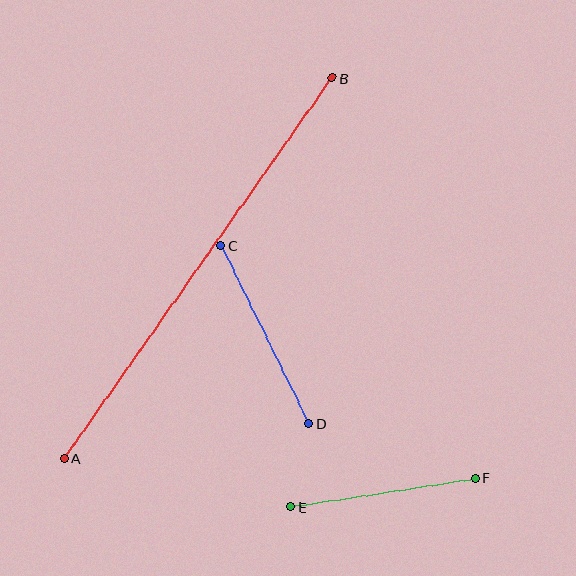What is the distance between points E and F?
The distance is approximately 187 pixels.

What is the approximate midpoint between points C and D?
The midpoint is at approximately (265, 335) pixels.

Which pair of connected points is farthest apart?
Points A and B are farthest apart.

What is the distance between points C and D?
The distance is approximately 198 pixels.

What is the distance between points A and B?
The distance is approximately 465 pixels.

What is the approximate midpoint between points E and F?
The midpoint is at approximately (383, 492) pixels.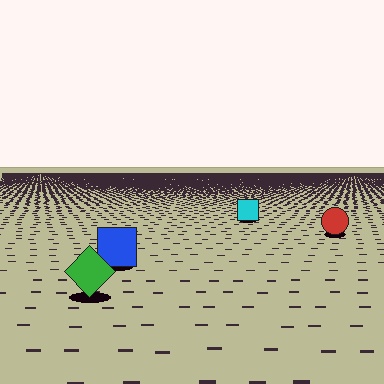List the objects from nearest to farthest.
From nearest to farthest: the green diamond, the blue square, the red circle, the cyan square.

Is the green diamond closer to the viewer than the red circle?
Yes. The green diamond is closer — you can tell from the texture gradient: the ground texture is coarser near it.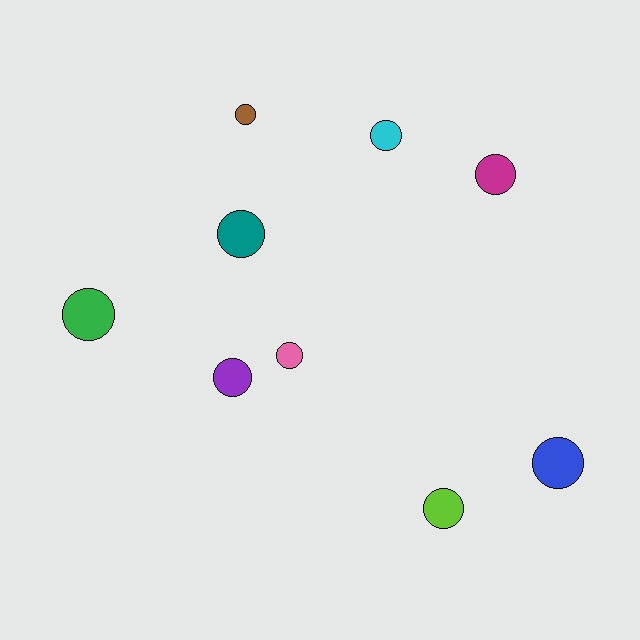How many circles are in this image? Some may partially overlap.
There are 9 circles.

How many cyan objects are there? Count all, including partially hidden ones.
There is 1 cyan object.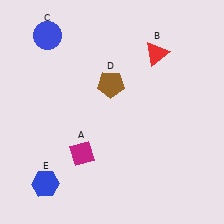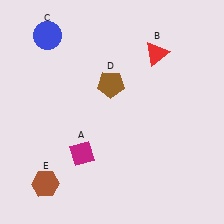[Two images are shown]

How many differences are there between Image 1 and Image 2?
There is 1 difference between the two images.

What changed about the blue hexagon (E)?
In Image 1, E is blue. In Image 2, it changed to brown.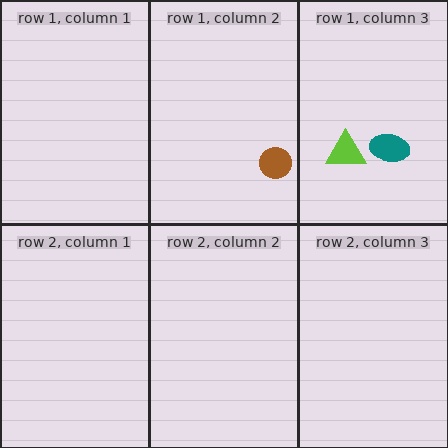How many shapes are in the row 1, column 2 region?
1.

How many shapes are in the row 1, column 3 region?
2.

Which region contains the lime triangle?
The row 1, column 3 region.